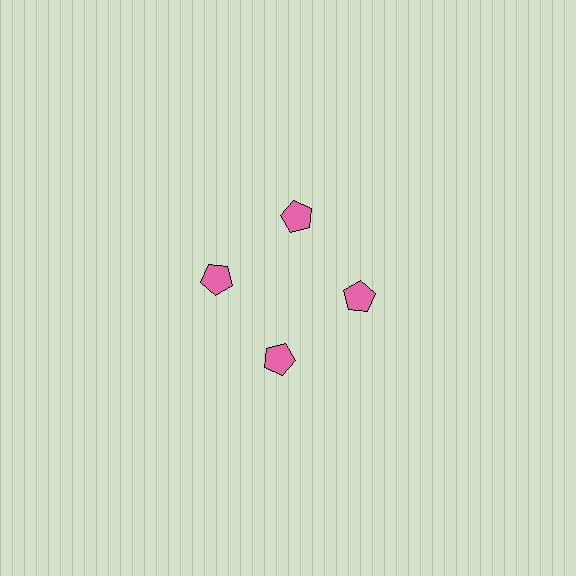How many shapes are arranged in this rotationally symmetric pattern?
There are 4 shapes, arranged in 4 groups of 1.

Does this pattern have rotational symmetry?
Yes, this pattern has 4-fold rotational symmetry. It looks the same after rotating 90 degrees around the center.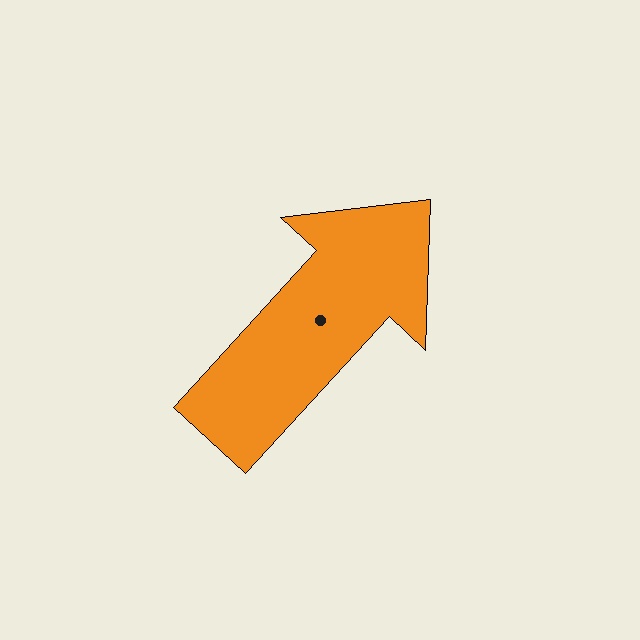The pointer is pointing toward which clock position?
Roughly 1 o'clock.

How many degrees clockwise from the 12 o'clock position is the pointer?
Approximately 42 degrees.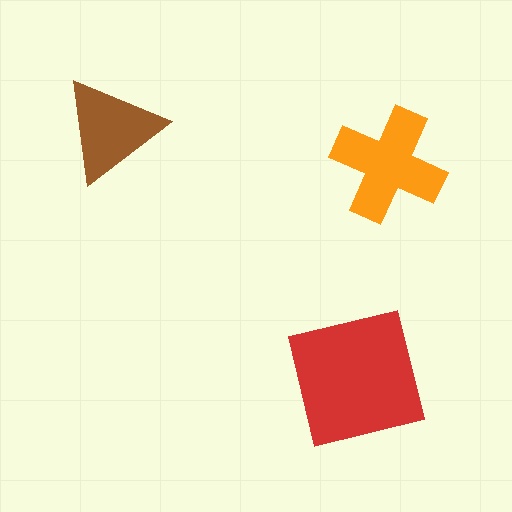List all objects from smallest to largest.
The brown triangle, the orange cross, the red square.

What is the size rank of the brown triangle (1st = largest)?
3rd.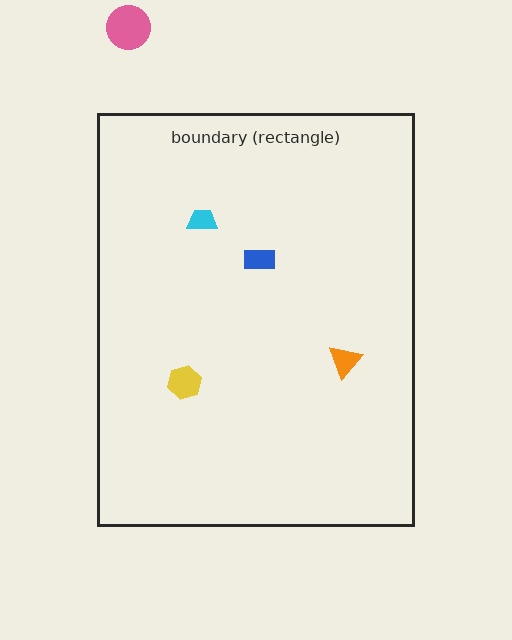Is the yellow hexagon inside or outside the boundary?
Inside.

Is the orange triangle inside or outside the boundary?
Inside.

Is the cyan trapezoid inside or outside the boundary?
Inside.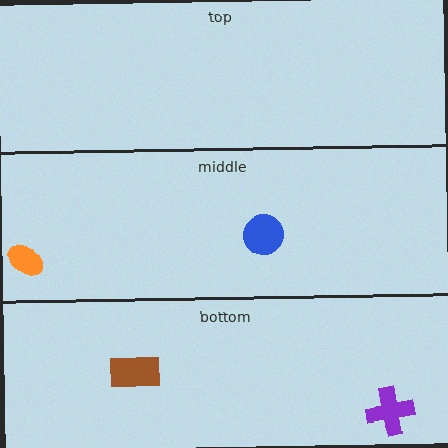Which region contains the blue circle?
The middle region.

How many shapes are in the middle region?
2.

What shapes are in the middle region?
The orange ellipse, the blue circle.